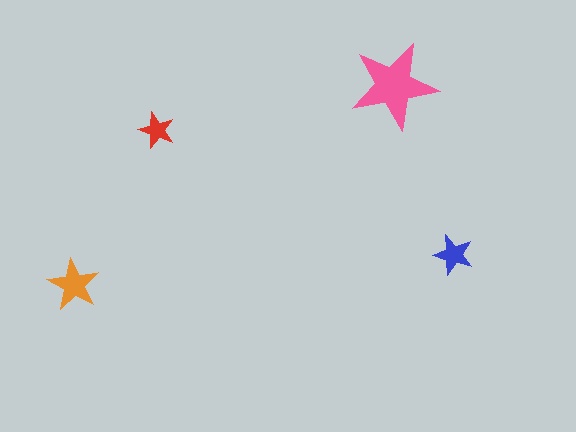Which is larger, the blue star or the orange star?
The orange one.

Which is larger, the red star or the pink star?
The pink one.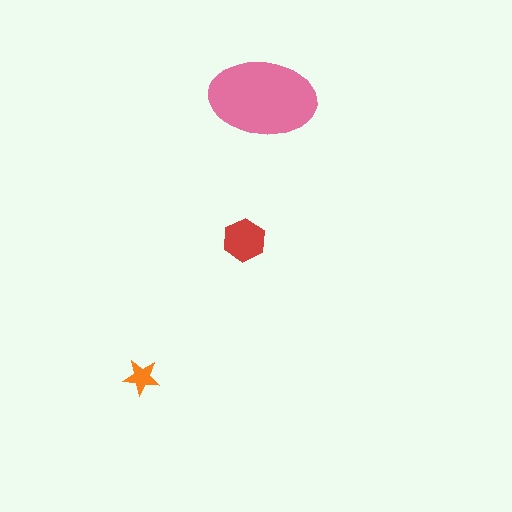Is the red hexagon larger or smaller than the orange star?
Larger.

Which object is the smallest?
The orange star.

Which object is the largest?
The pink ellipse.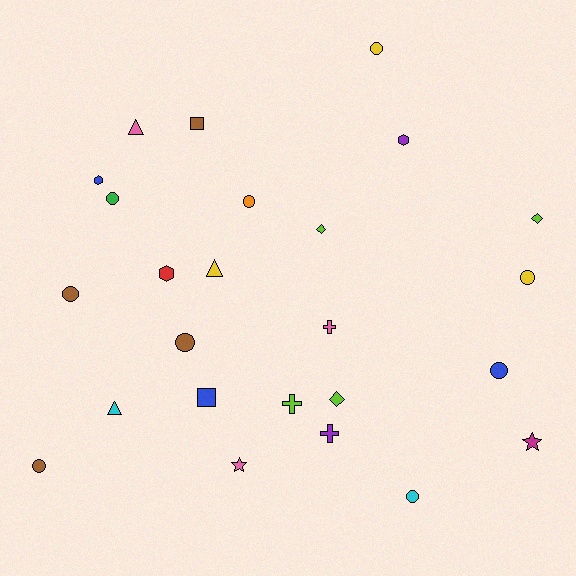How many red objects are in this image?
There is 1 red object.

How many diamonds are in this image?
There are 3 diamonds.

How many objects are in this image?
There are 25 objects.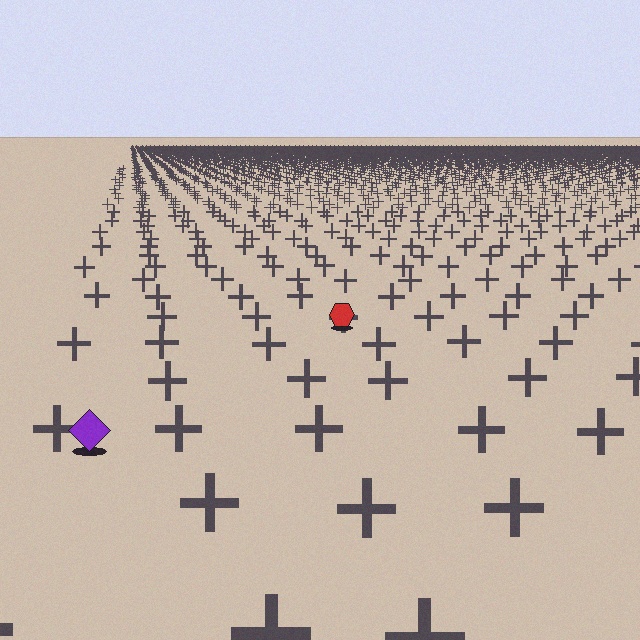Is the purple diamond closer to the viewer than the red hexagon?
Yes. The purple diamond is closer — you can tell from the texture gradient: the ground texture is coarser near it.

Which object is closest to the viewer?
The purple diamond is closest. The texture marks near it are larger and more spread out.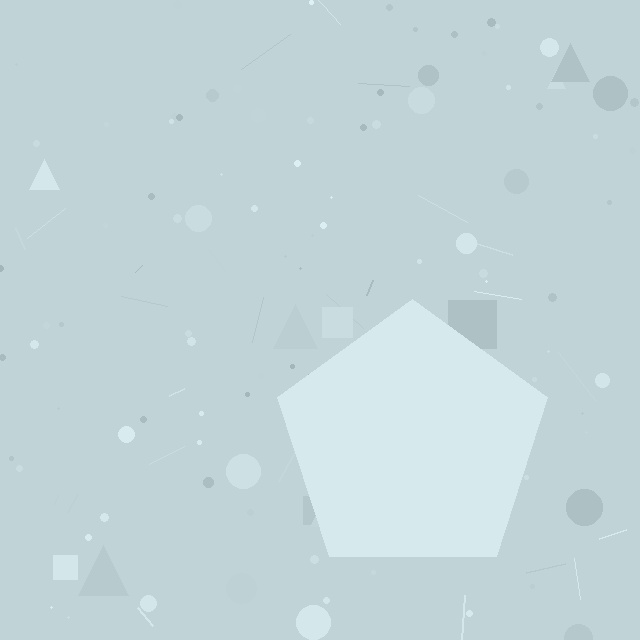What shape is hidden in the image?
A pentagon is hidden in the image.